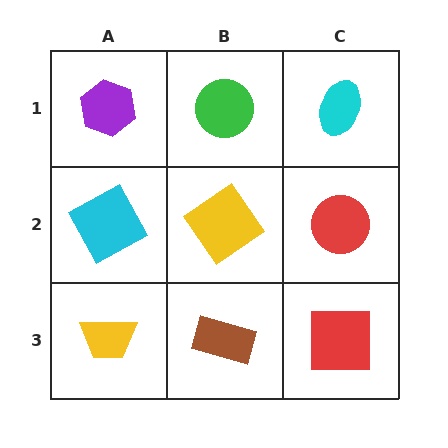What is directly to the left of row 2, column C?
A yellow diamond.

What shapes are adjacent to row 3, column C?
A red circle (row 2, column C), a brown rectangle (row 3, column B).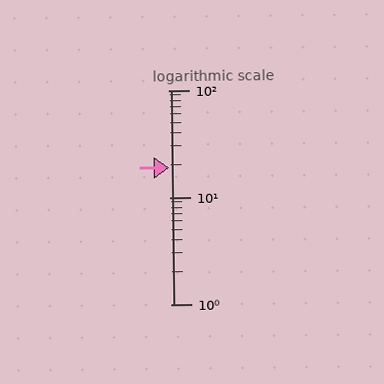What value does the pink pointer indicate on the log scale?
The pointer indicates approximately 19.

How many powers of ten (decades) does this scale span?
The scale spans 2 decades, from 1 to 100.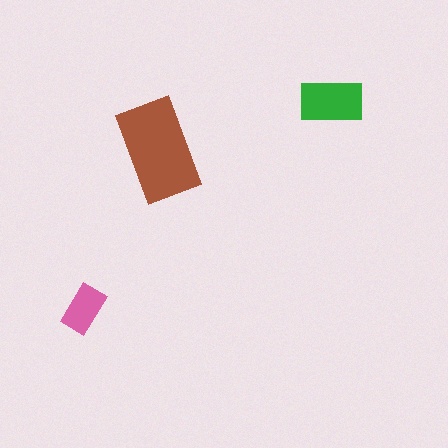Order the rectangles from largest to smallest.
the brown one, the green one, the pink one.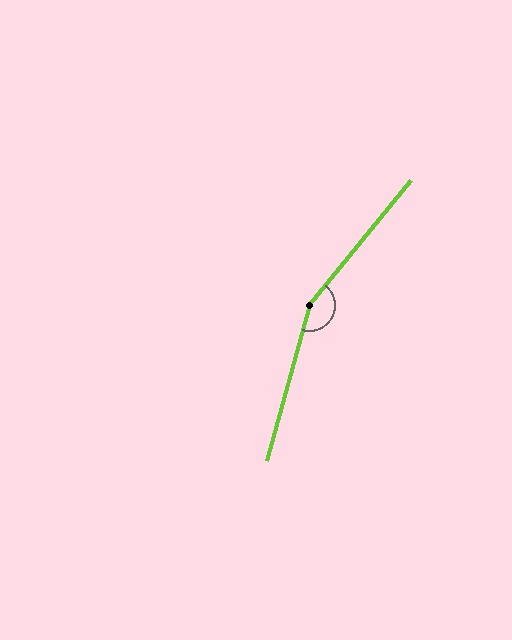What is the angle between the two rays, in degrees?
Approximately 156 degrees.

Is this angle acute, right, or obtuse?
It is obtuse.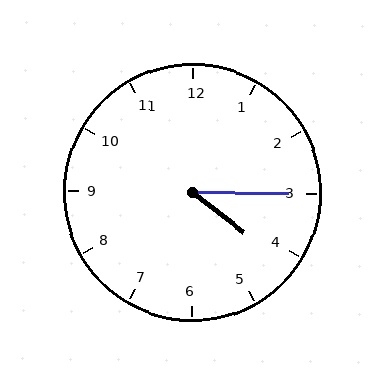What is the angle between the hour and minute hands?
Approximately 38 degrees.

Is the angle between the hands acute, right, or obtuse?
It is acute.